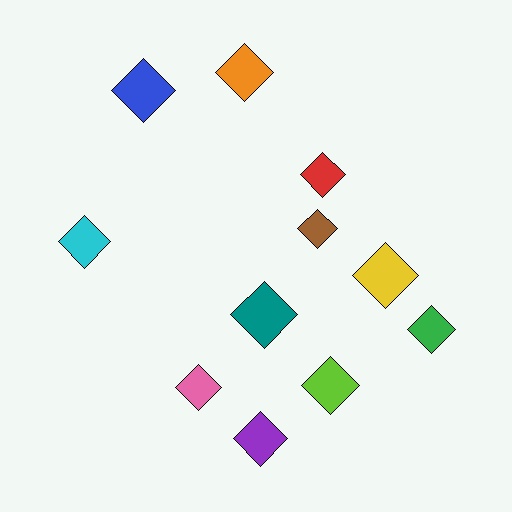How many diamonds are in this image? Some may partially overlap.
There are 11 diamonds.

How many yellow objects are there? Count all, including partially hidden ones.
There is 1 yellow object.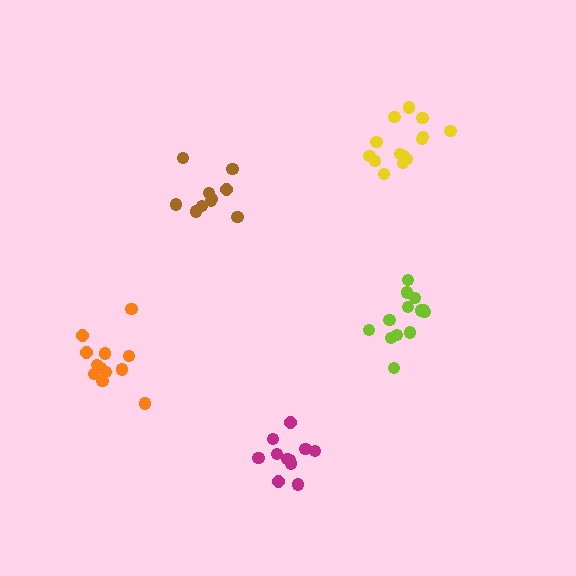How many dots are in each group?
Group 1: 13 dots, Group 2: 10 dots, Group 3: 14 dots, Group 4: 12 dots, Group 5: 11 dots (60 total).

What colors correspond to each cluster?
The clusters are colored: lime, brown, yellow, orange, magenta.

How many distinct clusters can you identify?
There are 5 distinct clusters.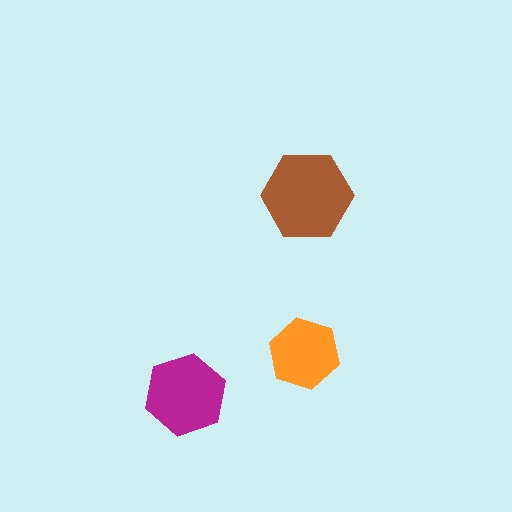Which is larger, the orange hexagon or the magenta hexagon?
The magenta one.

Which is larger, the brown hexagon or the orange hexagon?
The brown one.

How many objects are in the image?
There are 3 objects in the image.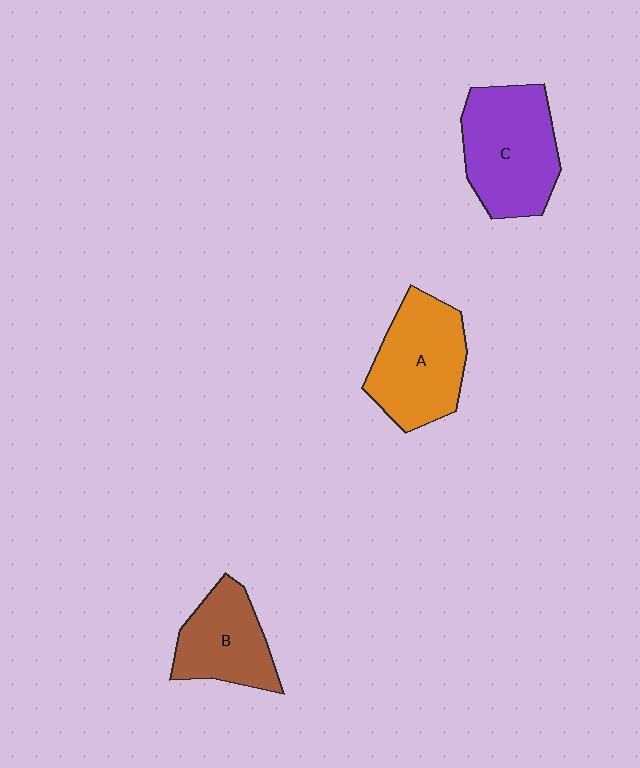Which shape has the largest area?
Shape C (purple).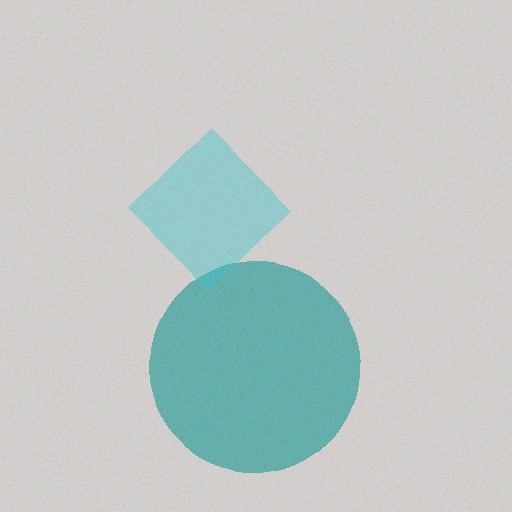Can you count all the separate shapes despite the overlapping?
Yes, there are 2 separate shapes.